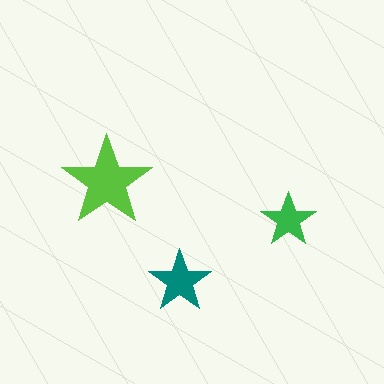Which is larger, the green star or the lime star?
The lime one.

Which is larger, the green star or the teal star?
The teal one.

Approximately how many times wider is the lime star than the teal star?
About 1.5 times wider.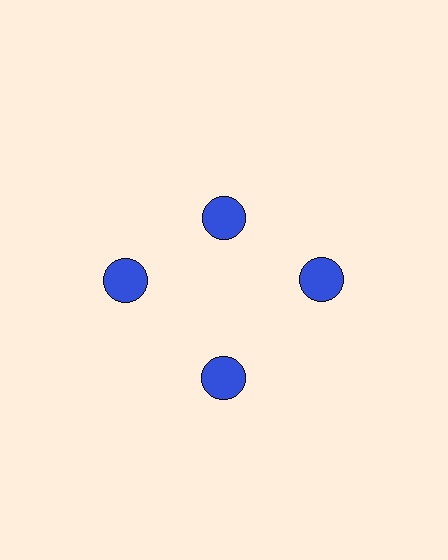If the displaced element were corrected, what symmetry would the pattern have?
It would have 4-fold rotational symmetry — the pattern would map onto itself every 90 degrees.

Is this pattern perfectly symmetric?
No. The 4 blue circles are arranged in a ring, but one element near the 12 o'clock position is pulled inward toward the center, breaking the 4-fold rotational symmetry.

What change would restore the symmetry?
The symmetry would be restored by moving it outward, back onto the ring so that all 4 circles sit at equal angles and equal distance from the center.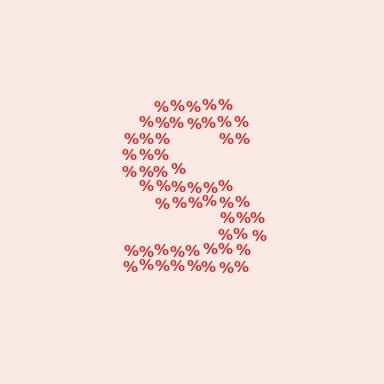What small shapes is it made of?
It is made of small percent signs.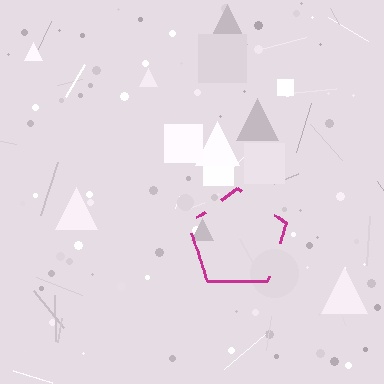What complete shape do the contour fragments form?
The contour fragments form a pentagon.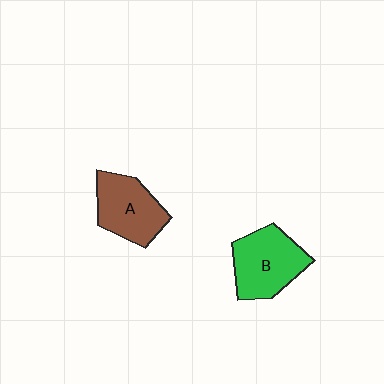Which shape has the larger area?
Shape B (green).